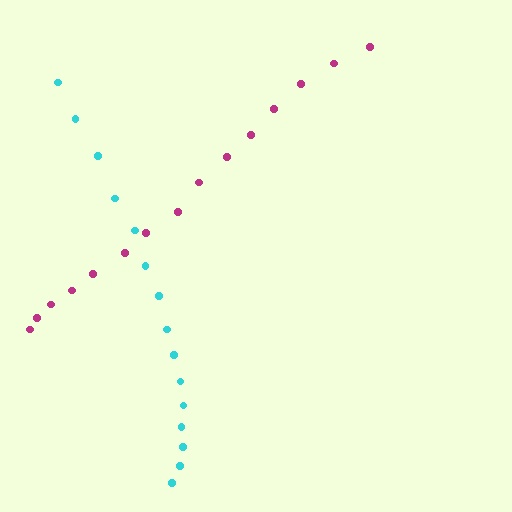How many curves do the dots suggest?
There are 2 distinct paths.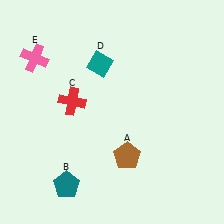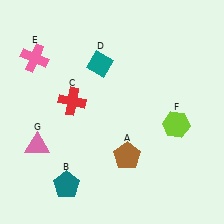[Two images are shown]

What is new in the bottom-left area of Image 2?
A pink triangle (G) was added in the bottom-left area of Image 2.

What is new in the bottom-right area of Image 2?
A lime hexagon (F) was added in the bottom-right area of Image 2.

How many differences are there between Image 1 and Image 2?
There are 2 differences between the two images.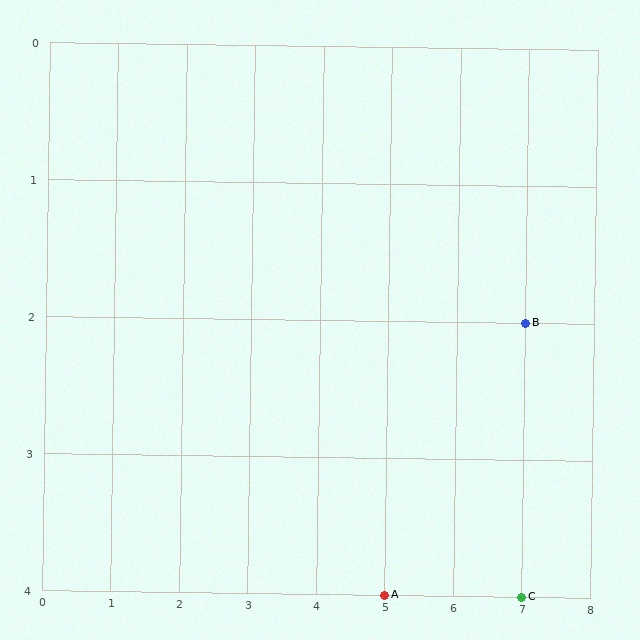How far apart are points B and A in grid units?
Points B and A are 2 columns and 2 rows apart (about 2.8 grid units diagonally).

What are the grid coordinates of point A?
Point A is at grid coordinates (5, 4).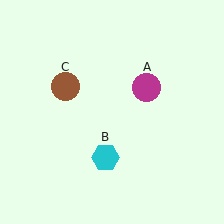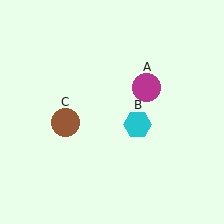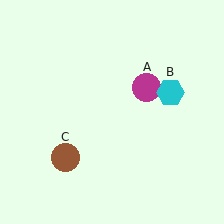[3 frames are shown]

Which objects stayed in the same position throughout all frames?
Magenta circle (object A) remained stationary.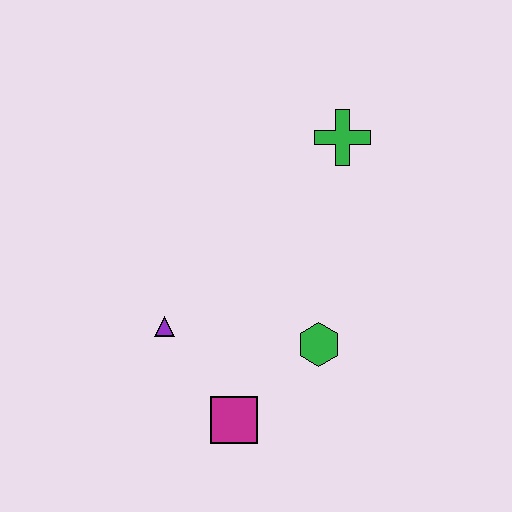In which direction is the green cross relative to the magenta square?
The green cross is above the magenta square.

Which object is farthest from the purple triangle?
The green cross is farthest from the purple triangle.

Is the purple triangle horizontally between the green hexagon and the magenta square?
No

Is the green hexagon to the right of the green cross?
No